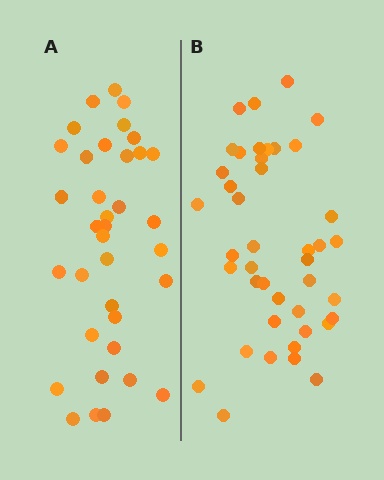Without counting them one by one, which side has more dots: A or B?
Region B (the right region) has more dots.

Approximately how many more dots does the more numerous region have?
Region B has about 6 more dots than region A.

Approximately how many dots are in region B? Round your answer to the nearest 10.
About 40 dots. (The exact count is 42, which rounds to 40.)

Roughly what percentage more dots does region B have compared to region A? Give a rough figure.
About 15% more.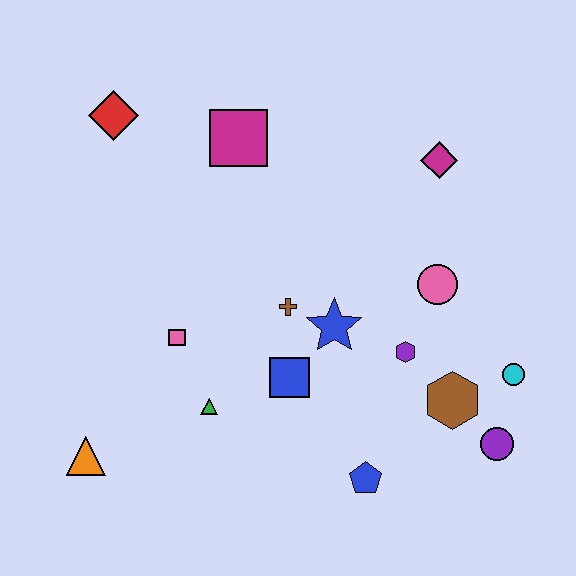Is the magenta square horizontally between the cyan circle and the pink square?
Yes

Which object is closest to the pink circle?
The purple hexagon is closest to the pink circle.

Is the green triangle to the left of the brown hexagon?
Yes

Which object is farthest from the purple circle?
The red diamond is farthest from the purple circle.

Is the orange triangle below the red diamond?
Yes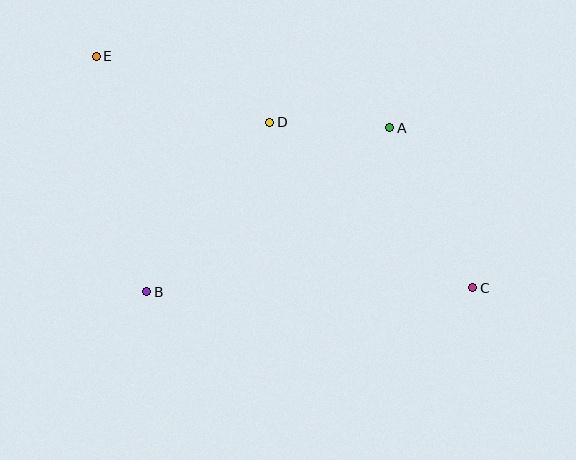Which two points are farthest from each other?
Points C and E are farthest from each other.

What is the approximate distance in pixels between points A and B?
The distance between A and B is approximately 293 pixels.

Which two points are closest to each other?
Points A and D are closest to each other.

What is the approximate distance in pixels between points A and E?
The distance between A and E is approximately 302 pixels.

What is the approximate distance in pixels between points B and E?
The distance between B and E is approximately 241 pixels.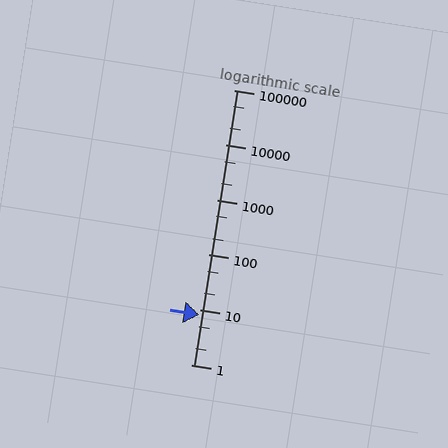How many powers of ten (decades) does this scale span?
The scale spans 5 decades, from 1 to 100000.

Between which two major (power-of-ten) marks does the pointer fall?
The pointer is between 1 and 10.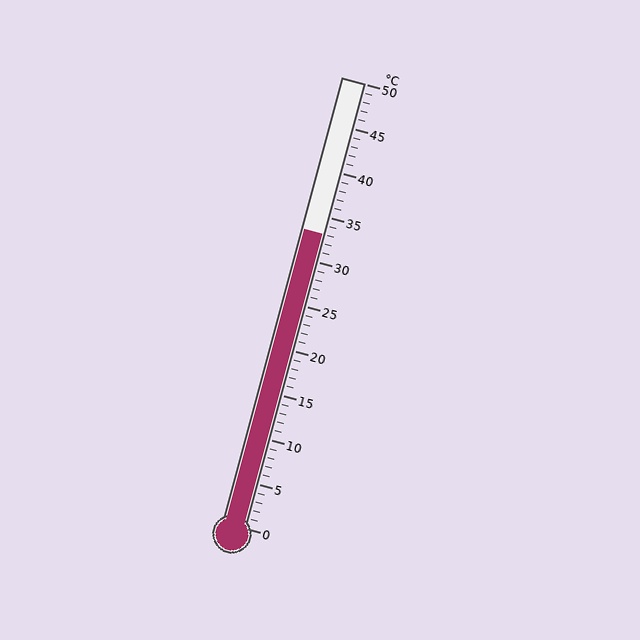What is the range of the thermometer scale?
The thermometer scale ranges from 0°C to 50°C.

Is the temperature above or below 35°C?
The temperature is below 35°C.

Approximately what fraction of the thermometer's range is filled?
The thermometer is filled to approximately 65% of its range.